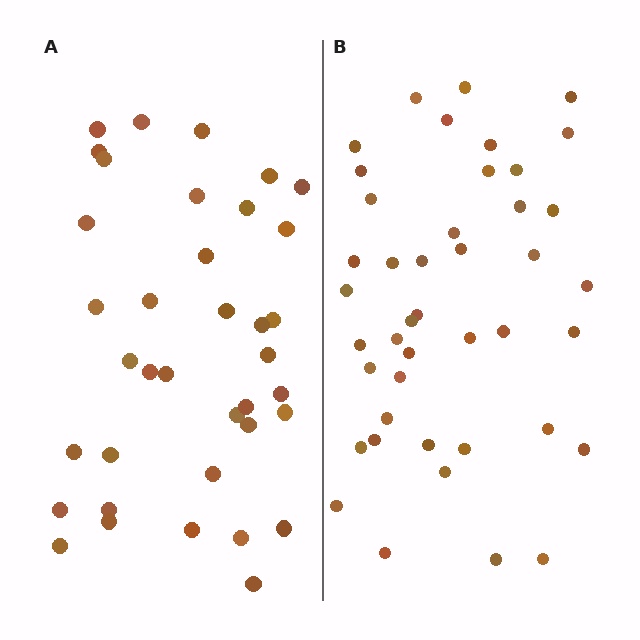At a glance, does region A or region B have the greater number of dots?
Region B (the right region) has more dots.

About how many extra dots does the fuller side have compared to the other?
Region B has about 6 more dots than region A.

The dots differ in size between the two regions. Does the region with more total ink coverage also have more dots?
No. Region A has more total ink coverage because its dots are larger, but region B actually contains more individual dots. Total area can be misleading — the number of items is what matters here.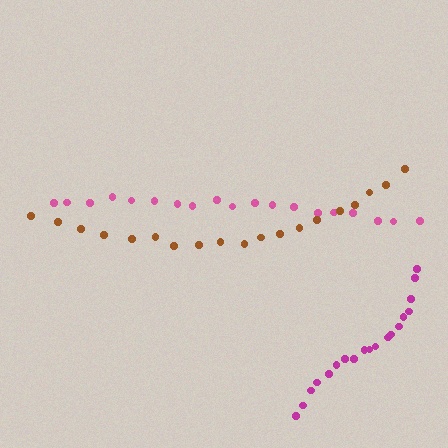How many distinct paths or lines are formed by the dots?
There are 3 distinct paths.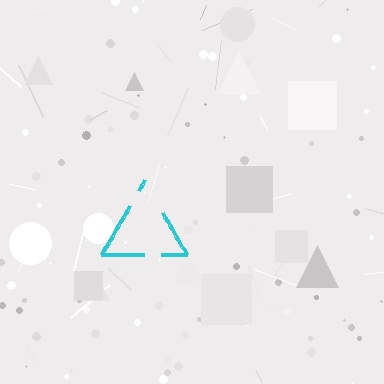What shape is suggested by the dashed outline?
The dashed outline suggests a triangle.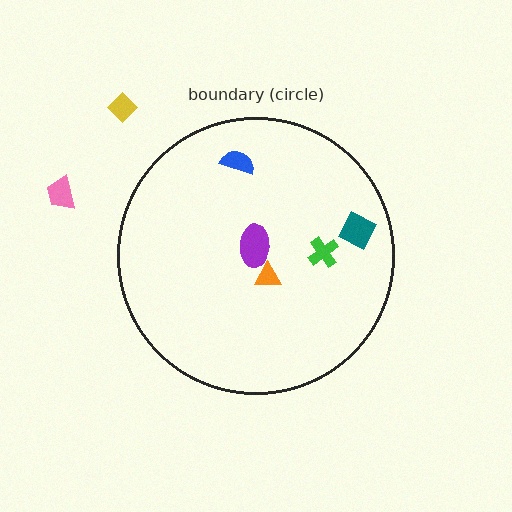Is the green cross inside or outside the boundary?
Inside.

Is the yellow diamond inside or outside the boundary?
Outside.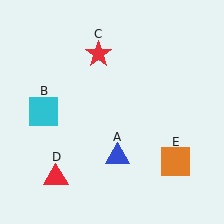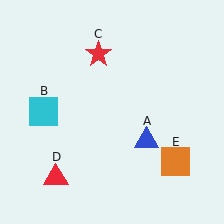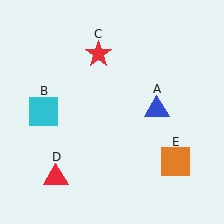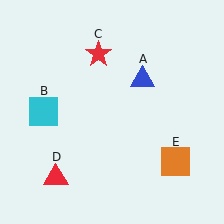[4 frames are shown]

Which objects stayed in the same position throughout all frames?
Cyan square (object B) and red star (object C) and red triangle (object D) and orange square (object E) remained stationary.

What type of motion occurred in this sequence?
The blue triangle (object A) rotated counterclockwise around the center of the scene.